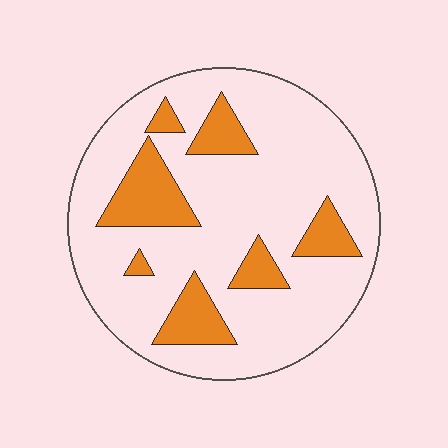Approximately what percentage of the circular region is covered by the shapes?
Approximately 20%.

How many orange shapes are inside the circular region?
7.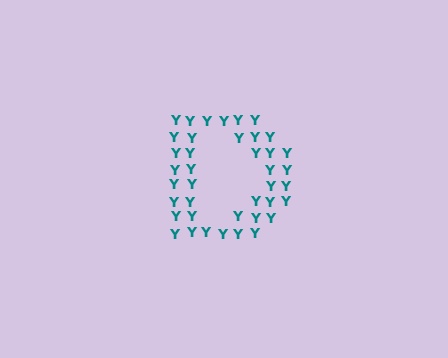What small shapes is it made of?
It is made of small letter Y's.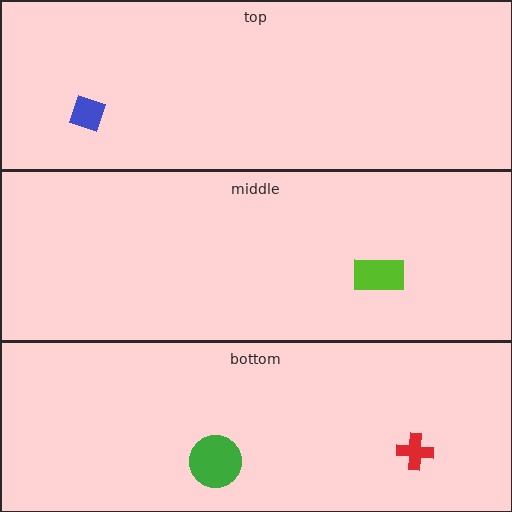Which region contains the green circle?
The bottom region.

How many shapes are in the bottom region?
2.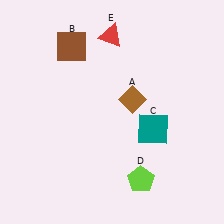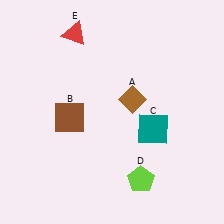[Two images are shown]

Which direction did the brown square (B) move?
The brown square (B) moved down.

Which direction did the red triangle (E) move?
The red triangle (E) moved left.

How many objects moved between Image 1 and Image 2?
2 objects moved between the two images.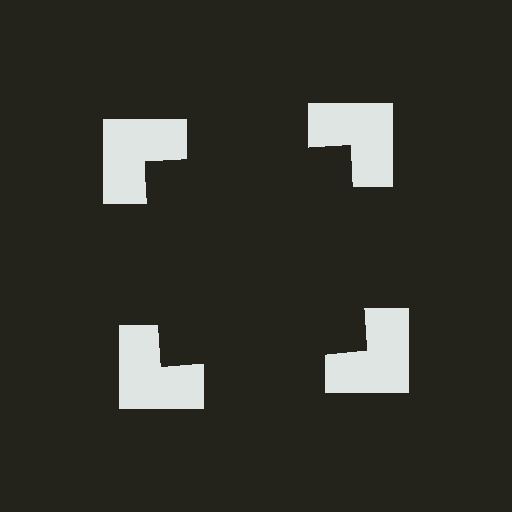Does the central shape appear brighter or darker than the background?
It typically appears slightly darker than the background, even though no actual brightness change is drawn.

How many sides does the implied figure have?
4 sides.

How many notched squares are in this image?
There are 4 — one at each vertex of the illusory square.